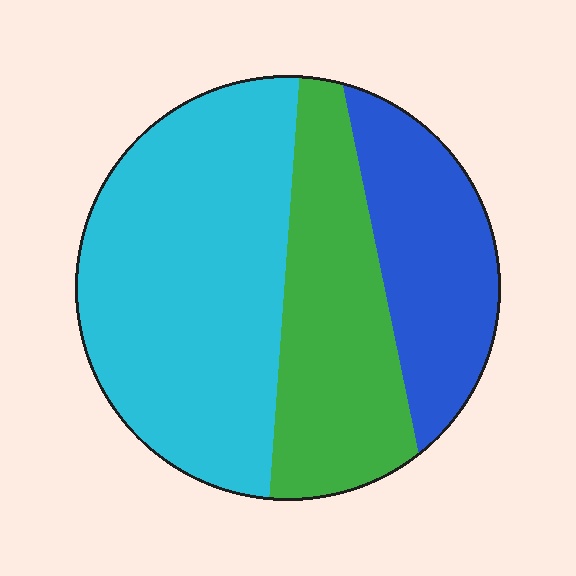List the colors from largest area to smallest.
From largest to smallest: cyan, green, blue.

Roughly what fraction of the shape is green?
Green takes up between a sixth and a third of the shape.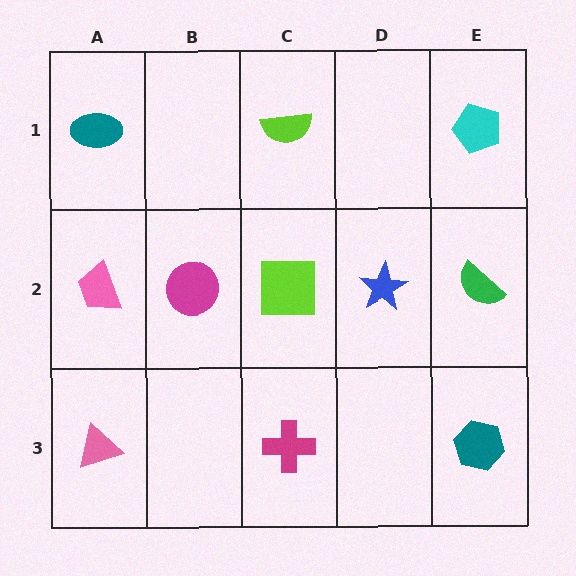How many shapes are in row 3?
3 shapes.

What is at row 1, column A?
A teal ellipse.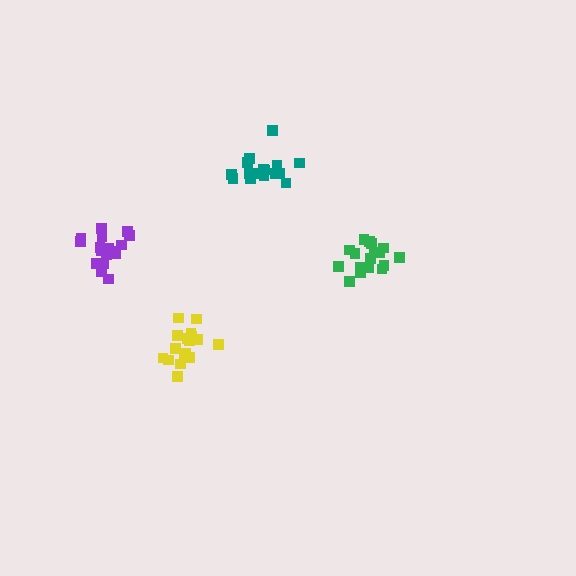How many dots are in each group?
Group 1: 17 dots, Group 2: 17 dots, Group 3: 17 dots, Group 4: 17 dots (68 total).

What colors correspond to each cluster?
The clusters are colored: yellow, teal, green, purple.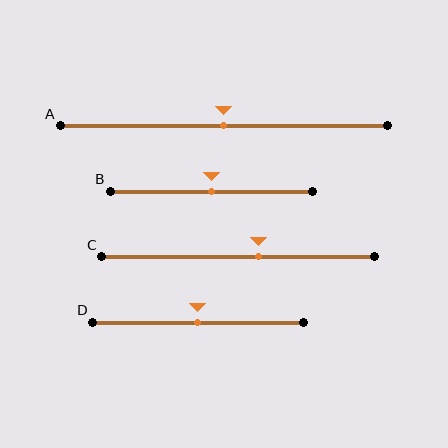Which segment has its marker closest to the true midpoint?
Segment A has its marker closest to the true midpoint.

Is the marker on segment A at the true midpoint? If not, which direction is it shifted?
Yes, the marker on segment A is at the true midpoint.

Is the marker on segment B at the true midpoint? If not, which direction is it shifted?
Yes, the marker on segment B is at the true midpoint.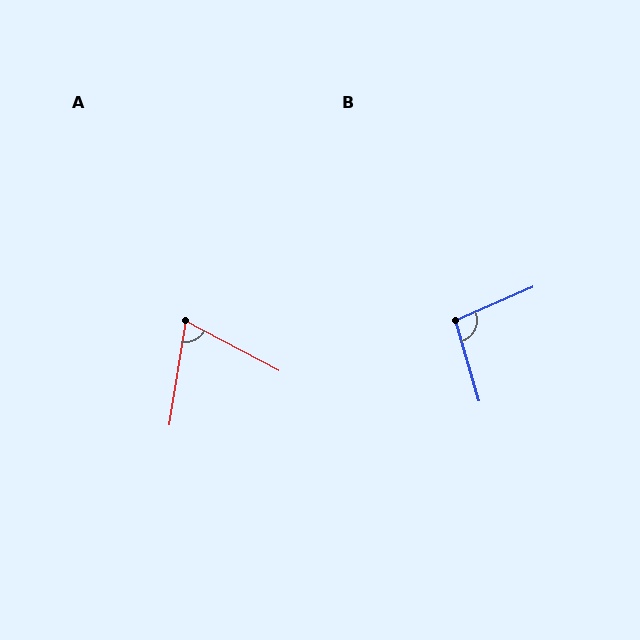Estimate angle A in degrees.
Approximately 71 degrees.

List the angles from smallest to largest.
A (71°), B (98°).